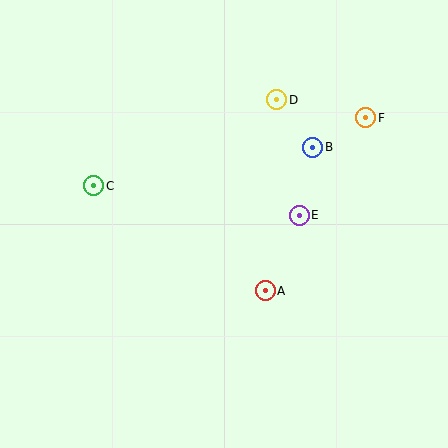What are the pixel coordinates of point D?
Point D is at (277, 100).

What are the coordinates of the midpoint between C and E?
The midpoint between C and E is at (197, 200).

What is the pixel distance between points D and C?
The distance between D and C is 202 pixels.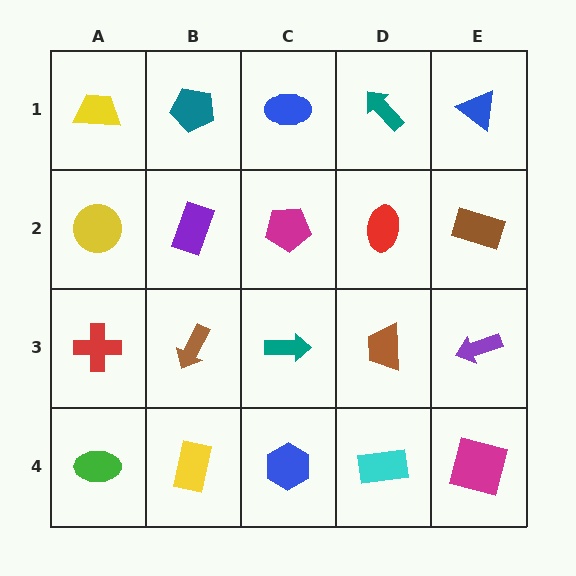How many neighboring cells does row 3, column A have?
3.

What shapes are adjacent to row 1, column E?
A brown rectangle (row 2, column E), a teal arrow (row 1, column D).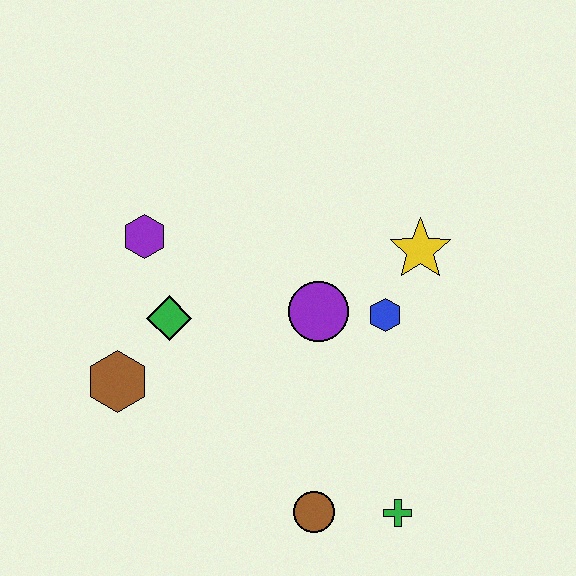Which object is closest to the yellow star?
The blue hexagon is closest to the yellow star.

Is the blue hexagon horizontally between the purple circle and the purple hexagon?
No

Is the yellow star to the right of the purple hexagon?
Yes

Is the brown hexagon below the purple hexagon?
Yes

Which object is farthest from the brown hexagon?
The yellow star is farthest from the brown hexagon.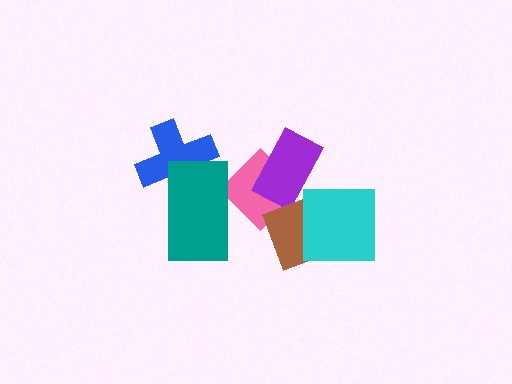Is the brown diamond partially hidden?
Yes, it is partially covered by another shape.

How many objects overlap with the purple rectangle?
2 objects overlap with the purple rectangle.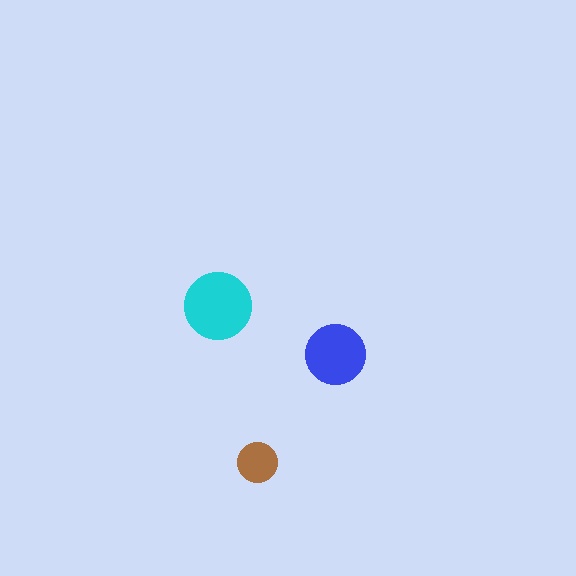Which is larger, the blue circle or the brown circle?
The blue one.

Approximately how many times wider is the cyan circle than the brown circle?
About 1.5 times wider.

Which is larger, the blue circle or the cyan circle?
The cyan one.